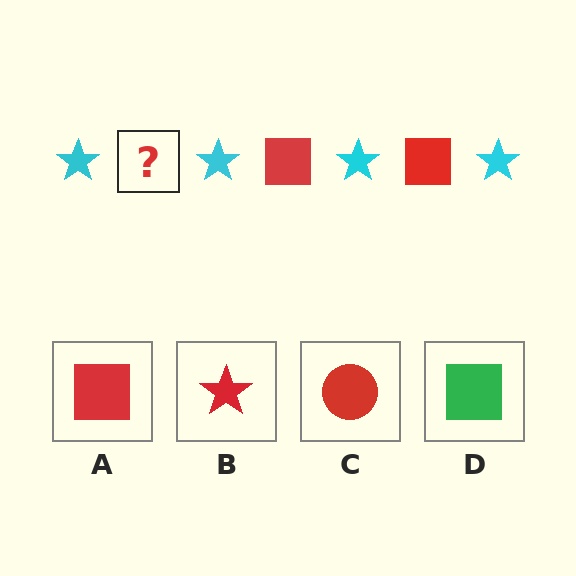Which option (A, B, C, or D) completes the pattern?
A.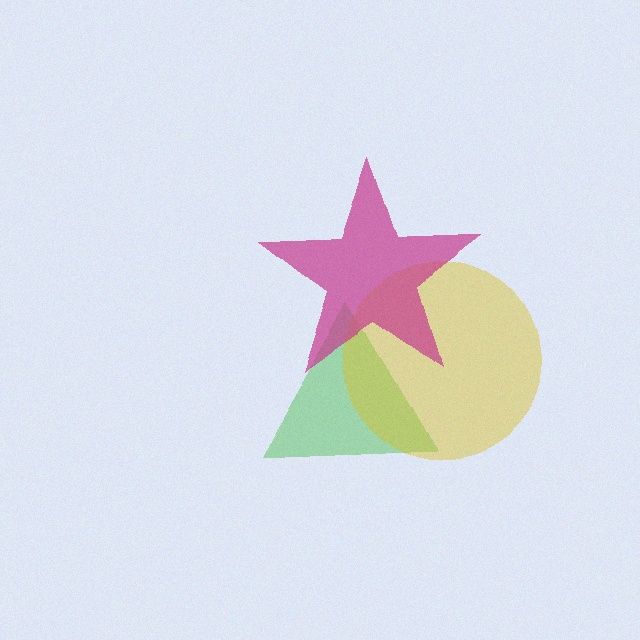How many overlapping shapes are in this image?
There are 3 overlapping shapes in the image.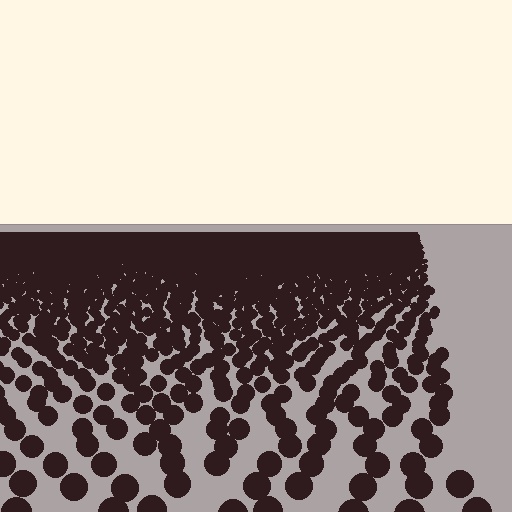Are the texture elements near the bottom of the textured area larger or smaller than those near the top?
Larger. Near the bottom, elements are closer to the viewer and appear at a bigger on-screen size.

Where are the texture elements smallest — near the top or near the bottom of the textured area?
Near the top.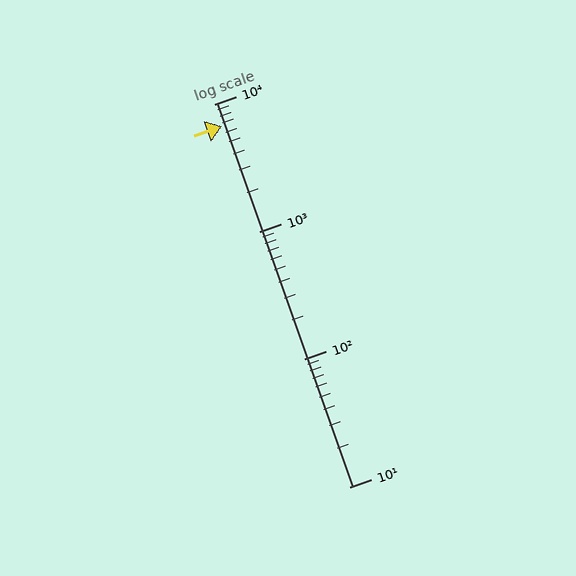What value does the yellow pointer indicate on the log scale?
The pointer indicates approximately 6700.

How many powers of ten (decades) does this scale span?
The scale spans 3 decades, from 10 to 10000.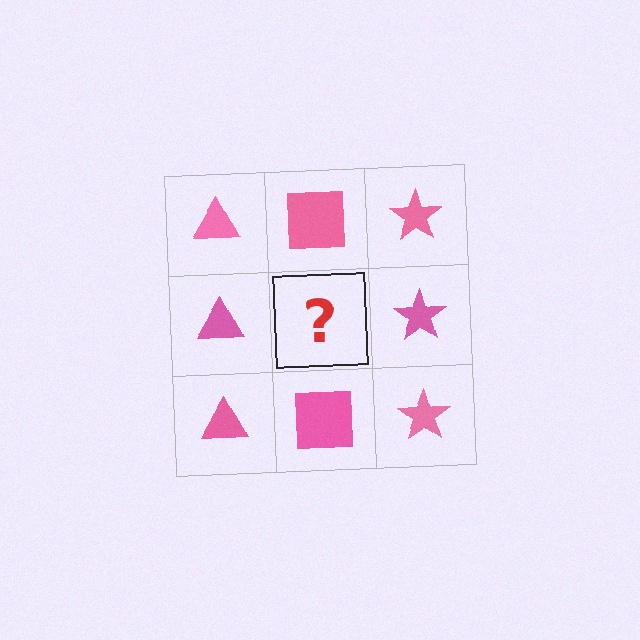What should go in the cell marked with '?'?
The missing cell should contain a pink square.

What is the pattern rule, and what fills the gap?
The rule is that each column has a consistent shape. The gap should be filled with a pink square.